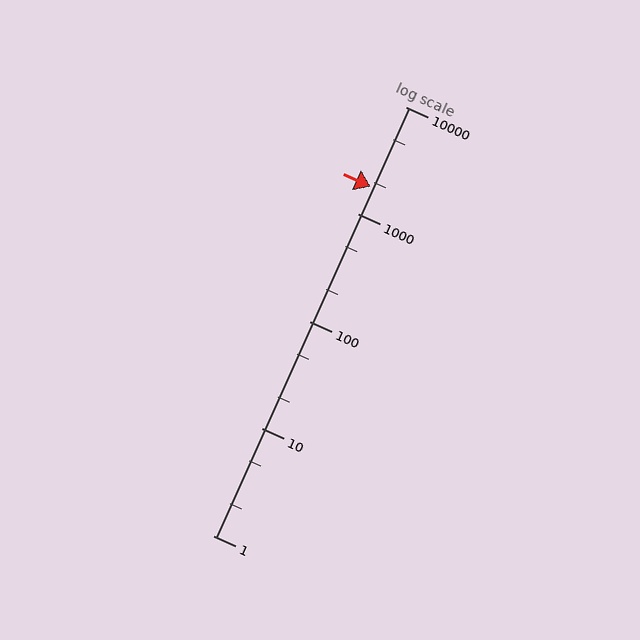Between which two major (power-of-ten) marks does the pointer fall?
The pointer is between 1000 and 10000.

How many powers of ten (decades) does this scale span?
The scale spans 4 decades, from 1 to 10000.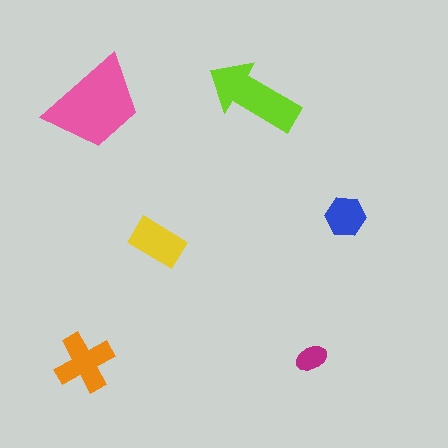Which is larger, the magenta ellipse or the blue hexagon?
The blue hexagon.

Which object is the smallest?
The magenta ellipse.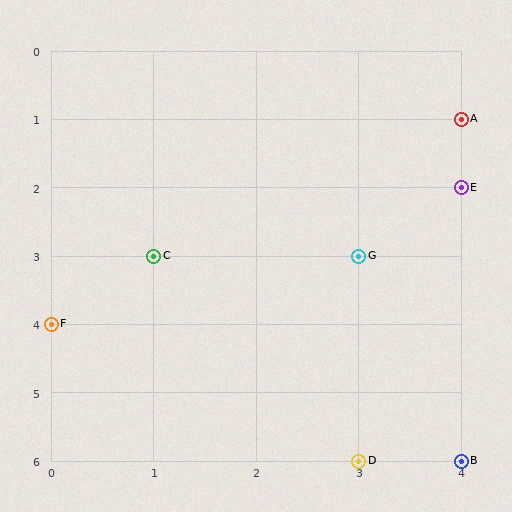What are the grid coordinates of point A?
Point A is at grid coordinates (4, 1).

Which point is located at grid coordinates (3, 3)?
Point G is at (3, 3).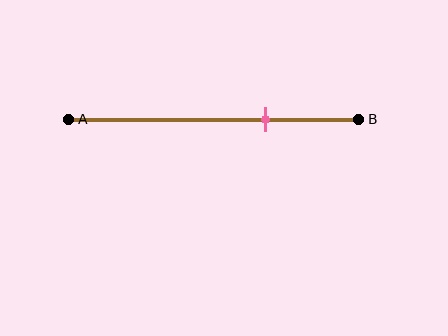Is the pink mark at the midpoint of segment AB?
No, the mark is at about 70% from A, not at the 50% midpoint.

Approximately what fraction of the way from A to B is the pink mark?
The pink mark is approximately 70% of the way from A to B.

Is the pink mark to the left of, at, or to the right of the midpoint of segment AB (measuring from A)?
The pink mark is to the right of the midpoint of segment AB.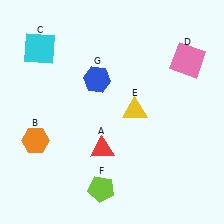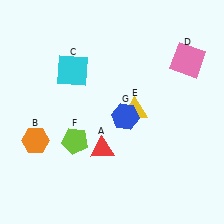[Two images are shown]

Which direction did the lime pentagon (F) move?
The lime pentagon (F) moved up.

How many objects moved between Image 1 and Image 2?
3 objects moved between the two images.